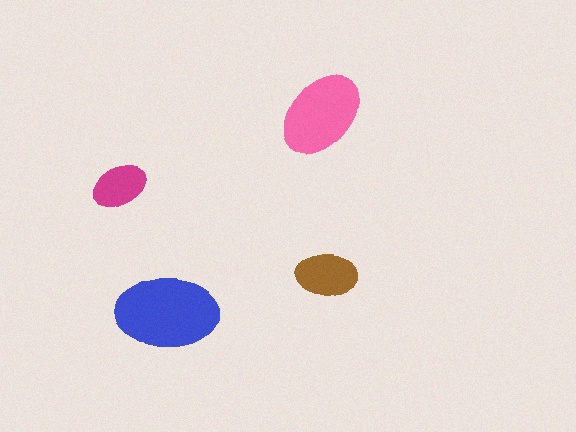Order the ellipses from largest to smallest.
the blue one, the pink one, the brown one, the magenta one.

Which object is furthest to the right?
The brown ellipse is rightmost.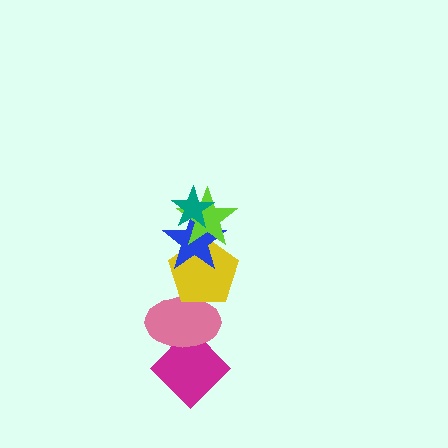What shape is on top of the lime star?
The teal star is on top of the lime star.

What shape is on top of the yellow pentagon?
The blue star is on top of the yellow pentagon.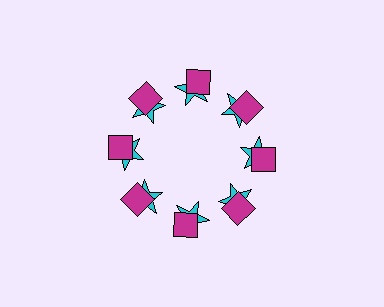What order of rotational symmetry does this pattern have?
This pattern has 8-fold rotational symmetry.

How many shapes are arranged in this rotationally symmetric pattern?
There are 16 shapes, arranged in 8 groups of 2.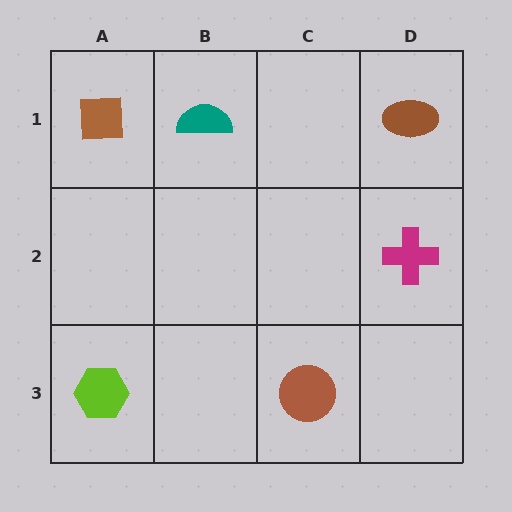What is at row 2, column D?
A magenta cross.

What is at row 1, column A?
A brown square.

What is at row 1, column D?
A brown ellipse.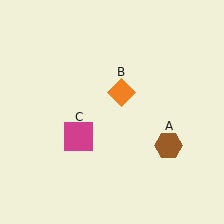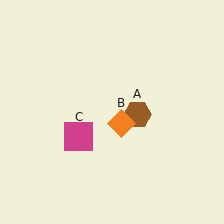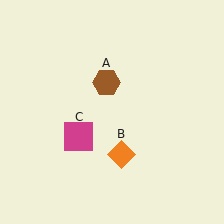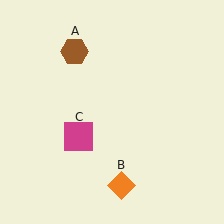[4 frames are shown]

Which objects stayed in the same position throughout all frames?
Magenta square (object C) remained stationary.